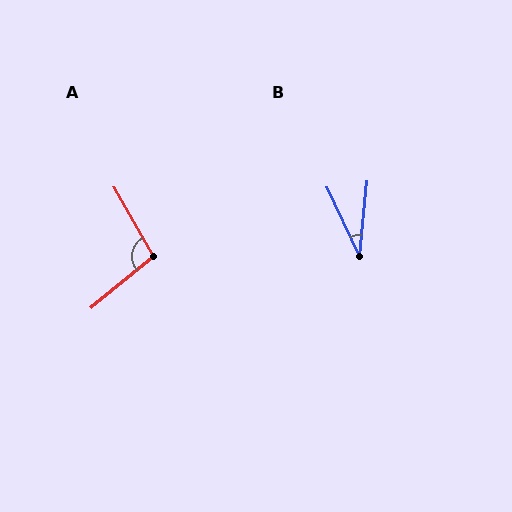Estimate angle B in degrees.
Approximately 31 degrees.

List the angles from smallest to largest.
B (31°), A (100°).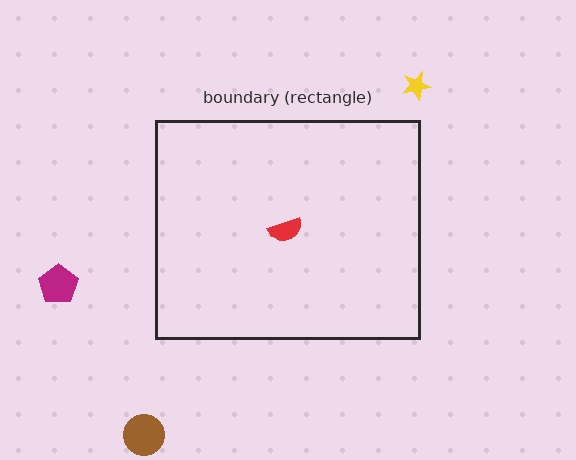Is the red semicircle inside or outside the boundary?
Inside.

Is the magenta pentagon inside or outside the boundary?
Outside.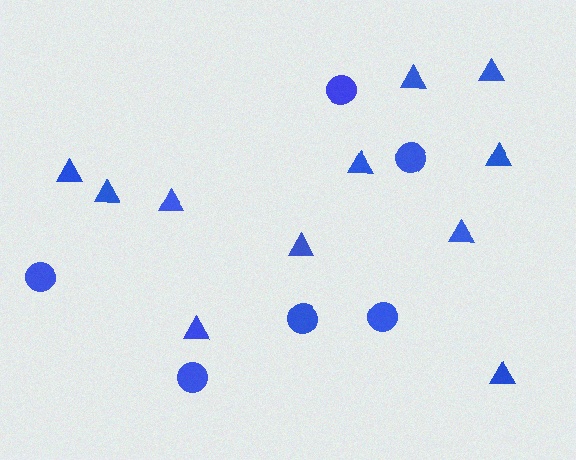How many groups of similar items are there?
There are 2 groups: one group of triangles (11) and one group of circles (6).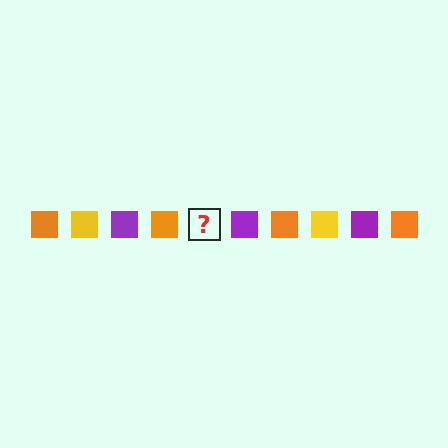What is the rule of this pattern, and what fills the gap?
The rule is that the pattern cycles through orange, yellow, purple squares. The gap should be filled with a yellow square.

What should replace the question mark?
The question mark should be replaced with a yellow square.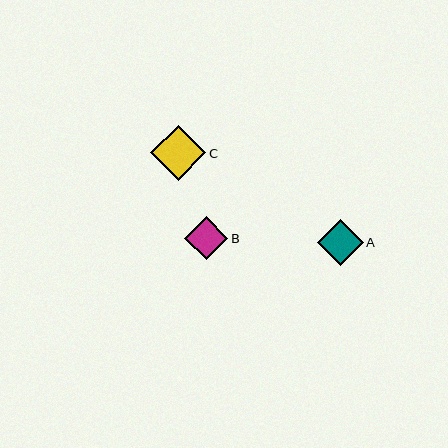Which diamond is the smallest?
Diamond B is the smallest with a size of approximately 43 pixels.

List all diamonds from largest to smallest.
From largest to smallest: C, A, B.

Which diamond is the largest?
Diamond C is the largest with a size of approximately 55 pixels.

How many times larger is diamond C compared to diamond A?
Diamond C is approximately 1.2 times the size of diamond A.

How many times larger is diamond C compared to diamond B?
Diamond C is approximately 1.3 times the size of diamond B.